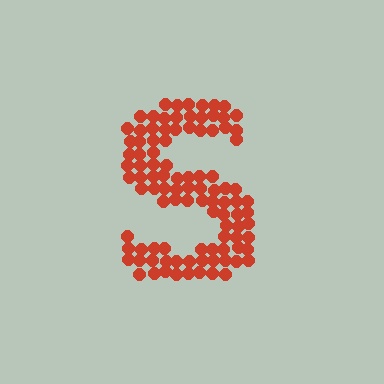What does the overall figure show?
The overall figure shows the letter S.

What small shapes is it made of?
It is made of small circles.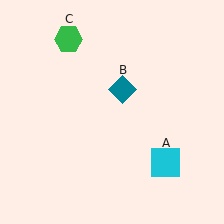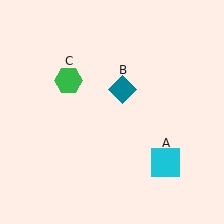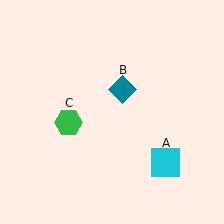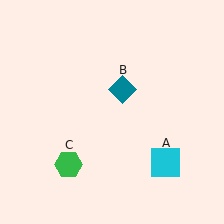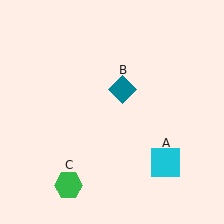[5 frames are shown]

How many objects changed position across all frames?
1 object changed position: green hexagon (object C).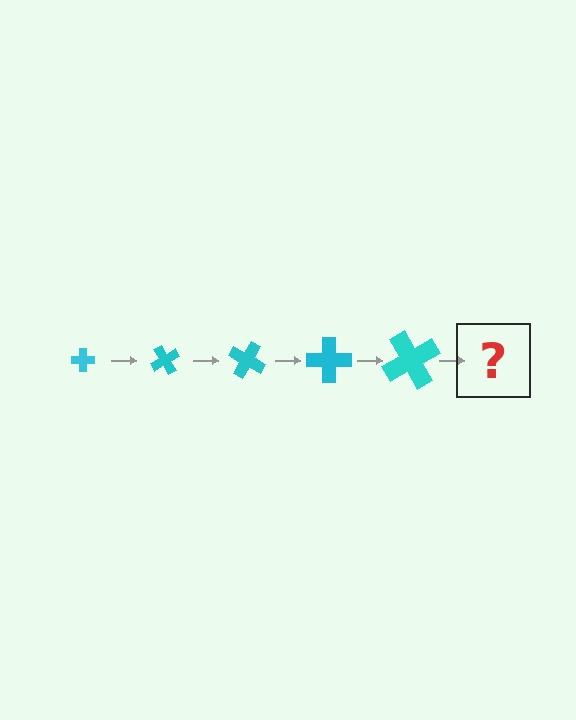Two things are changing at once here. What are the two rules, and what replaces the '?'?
The two rules are that the cross grows larger each step and it rotates 60 degrees each step. The '?' should be a cross, larger than the previous one and rotated 300 degrees from the start.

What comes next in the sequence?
The next element should be a cross, larger than the previous one and rotated 300 degrees from the start.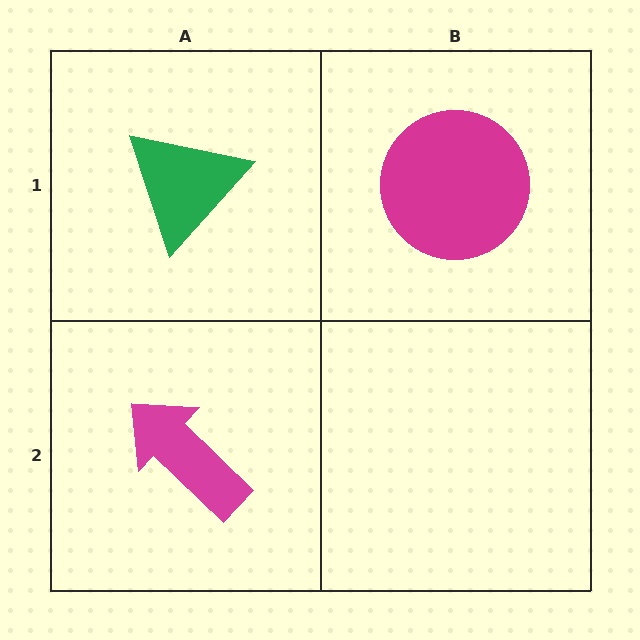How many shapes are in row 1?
2 shapes.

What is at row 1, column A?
A green triangle.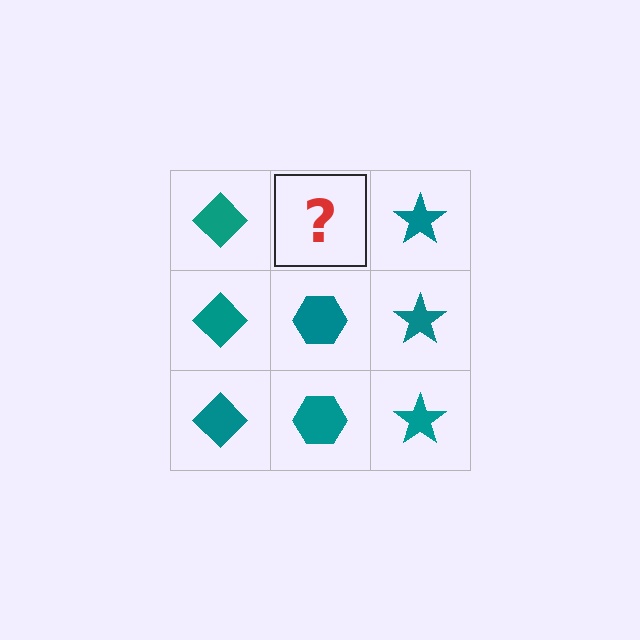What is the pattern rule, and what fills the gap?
The rule is that each column has a consistent shape. The gap should be filled with a teal hexagon.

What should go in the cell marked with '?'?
The missing cell should contain a teal hexagon.